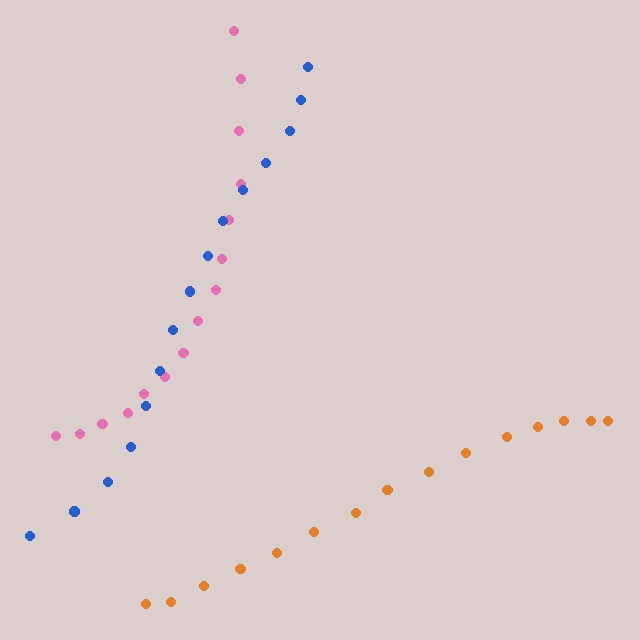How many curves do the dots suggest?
There are 3 distinct paths.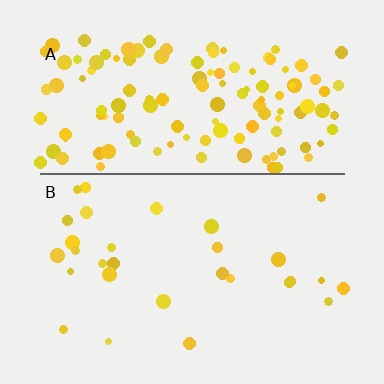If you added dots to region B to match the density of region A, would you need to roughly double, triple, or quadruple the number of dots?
Approximately quadruple.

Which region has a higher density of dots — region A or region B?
A (the top).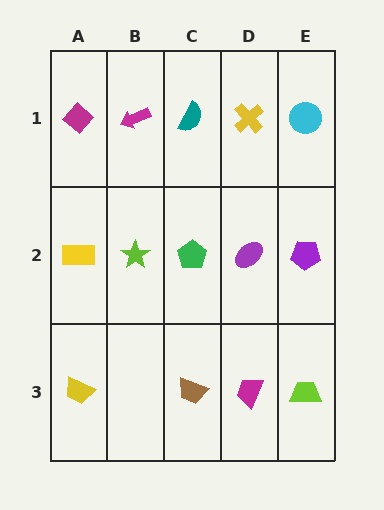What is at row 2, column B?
A lime star.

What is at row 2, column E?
A purple pentagon.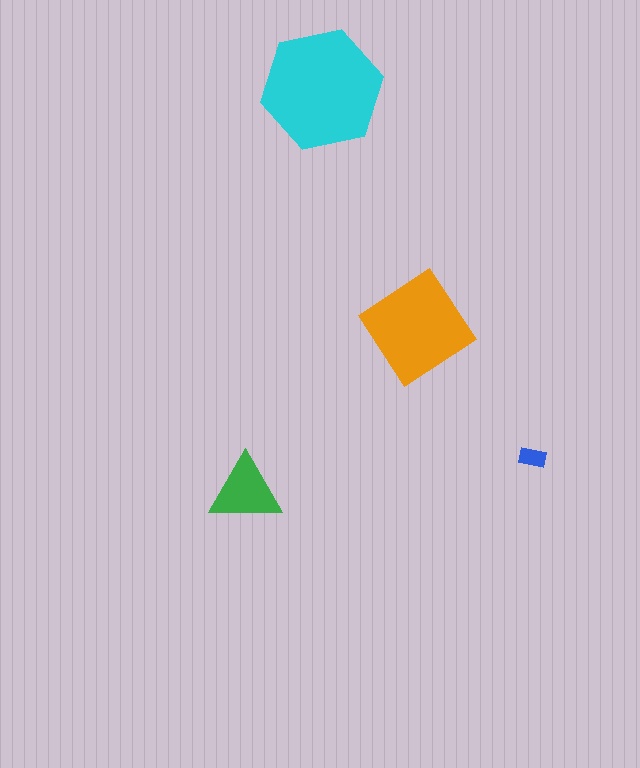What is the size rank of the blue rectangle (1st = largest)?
4th.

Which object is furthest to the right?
The blue rectangle is rightmost.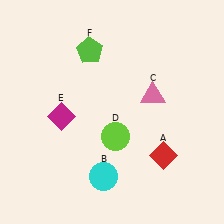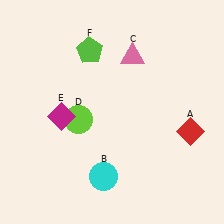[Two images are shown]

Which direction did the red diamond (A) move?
The red diamond (A) moved right.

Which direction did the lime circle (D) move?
The lime circle (D) moved left.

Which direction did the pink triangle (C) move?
The pink triangle (C) moved up.